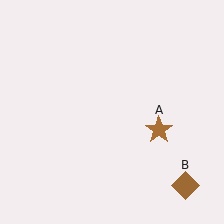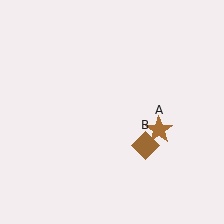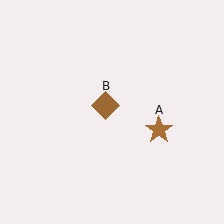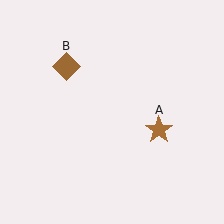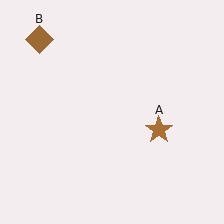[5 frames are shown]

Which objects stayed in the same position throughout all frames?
Brown star (object A) remained stationary.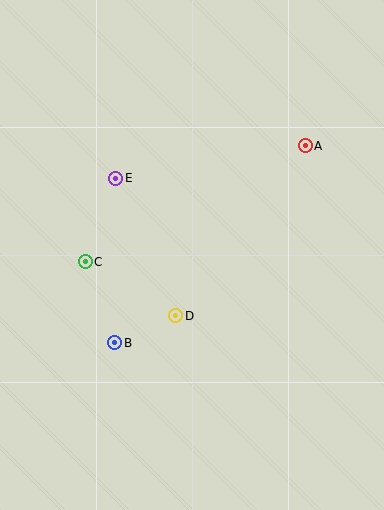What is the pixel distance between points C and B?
The distance between C and B is 86 pixels.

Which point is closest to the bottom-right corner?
Point D is closest to the bottom-right corner.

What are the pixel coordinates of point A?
Point A is at (305, 146).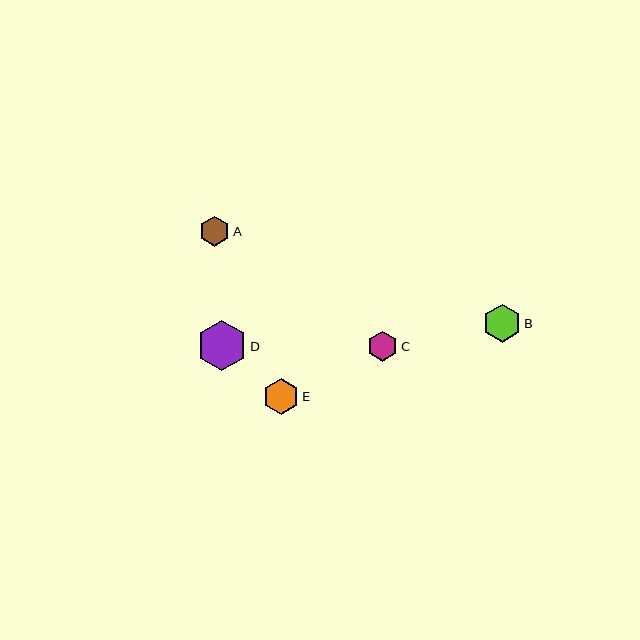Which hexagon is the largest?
Hexagon D is the largest with a size of approximately 50 pixels.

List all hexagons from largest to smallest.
From largest to smallest: D, B, E, C, A.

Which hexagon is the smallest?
Hexagon A is the smallest with a size of approximately 30 pixels.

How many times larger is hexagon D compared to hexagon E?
Hexagon D is approximately 1.4 times the size of hexagon E.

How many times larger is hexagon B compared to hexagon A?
Hexagon B is approximately 1.2 times the size of hexagon A.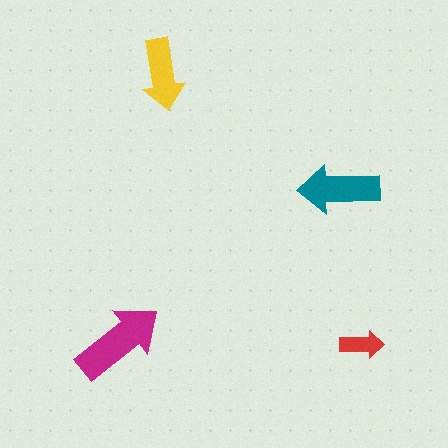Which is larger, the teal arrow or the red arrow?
The teal one.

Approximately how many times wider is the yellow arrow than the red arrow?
About 1.5 times wider.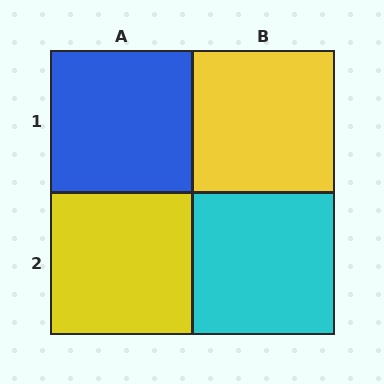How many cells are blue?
1 cell is blue.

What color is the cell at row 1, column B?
Yellow.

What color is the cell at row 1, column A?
Blue.